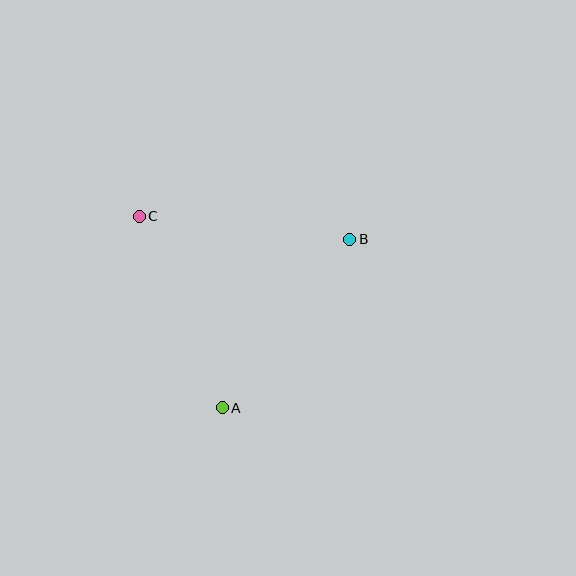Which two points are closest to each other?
Points A and C are closest to each other.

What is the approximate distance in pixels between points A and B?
The distance between A and B is approximately 211 pixels.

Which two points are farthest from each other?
Points B and C are farthest from each other.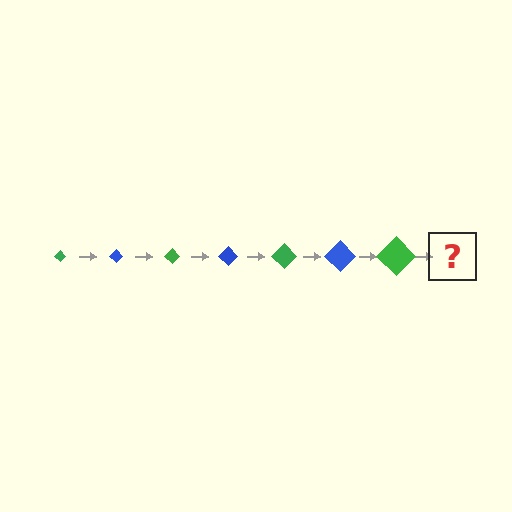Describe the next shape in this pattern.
It should be a blue diamond, larger than the previous one.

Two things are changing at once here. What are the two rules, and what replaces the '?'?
The two rules are that the diamond grows larger each step and the color cycles through green and blue. The '?' should be a blue diamond, larger than the previous one.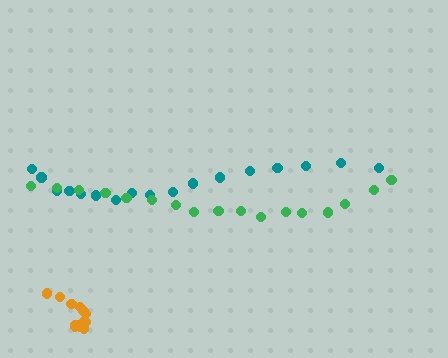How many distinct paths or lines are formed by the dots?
There are 3 distinct paths.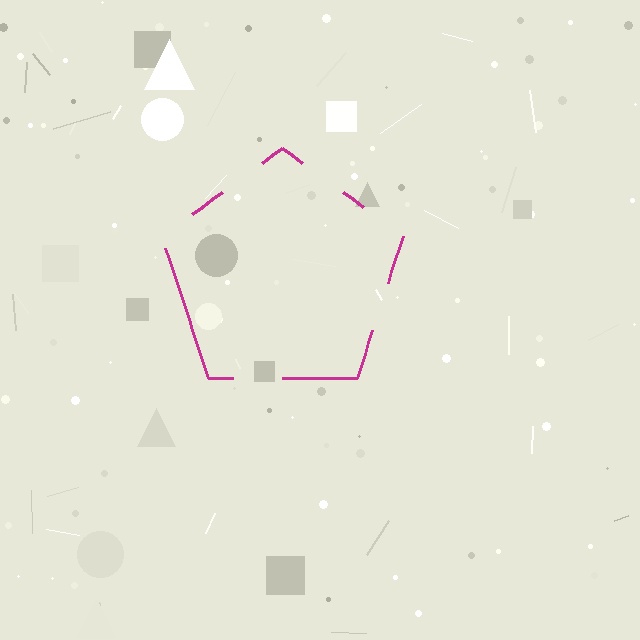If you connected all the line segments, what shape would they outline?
They would outline a pentagon.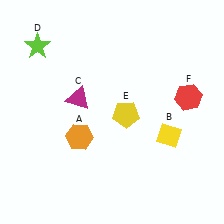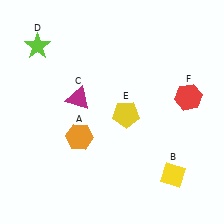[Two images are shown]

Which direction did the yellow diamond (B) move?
The yellow diamond (B) moved down.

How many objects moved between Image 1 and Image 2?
1 object moved between the two images.